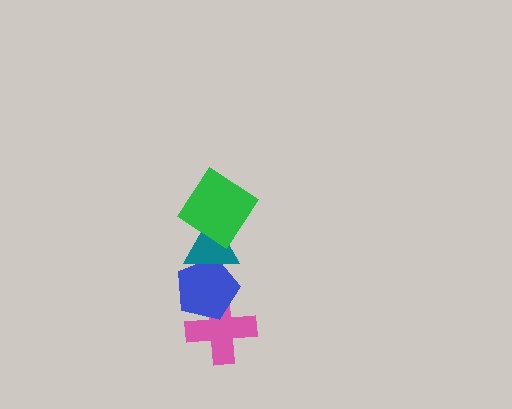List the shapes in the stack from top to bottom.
From top to bottom: the green diamond, the teal triangle, the blue pentagon, the pink cross.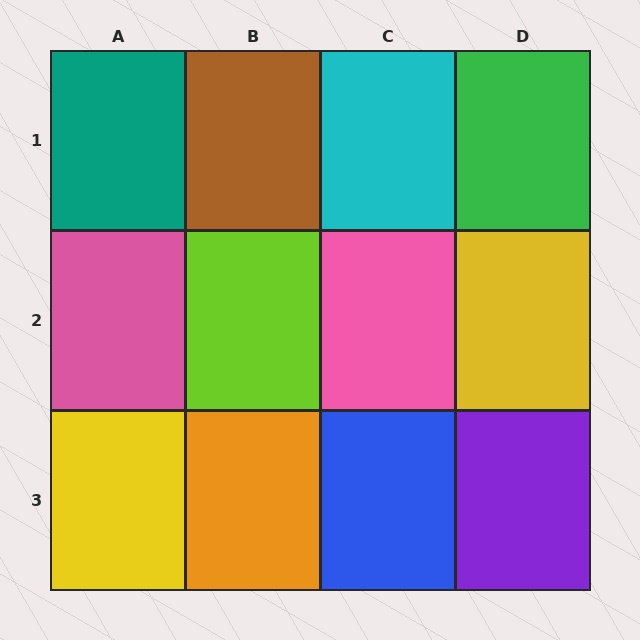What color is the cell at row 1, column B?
Brown.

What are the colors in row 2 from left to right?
Pink, lime, pink, yellow.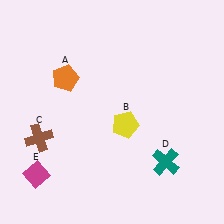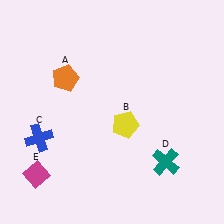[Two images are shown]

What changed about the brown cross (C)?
In Image 1, C is brown. In Image 2, it changed to blue.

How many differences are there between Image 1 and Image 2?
There is 1 difference between the two images.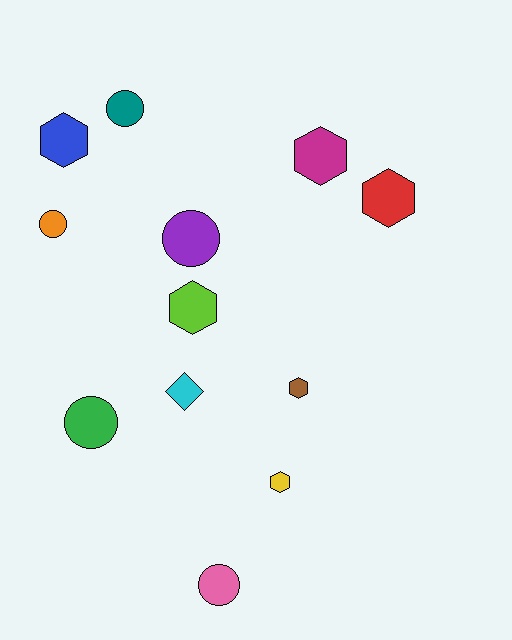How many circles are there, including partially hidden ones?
There are 5 circles.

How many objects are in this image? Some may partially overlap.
There are 12 objects.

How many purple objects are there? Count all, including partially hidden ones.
There is 1 purple object.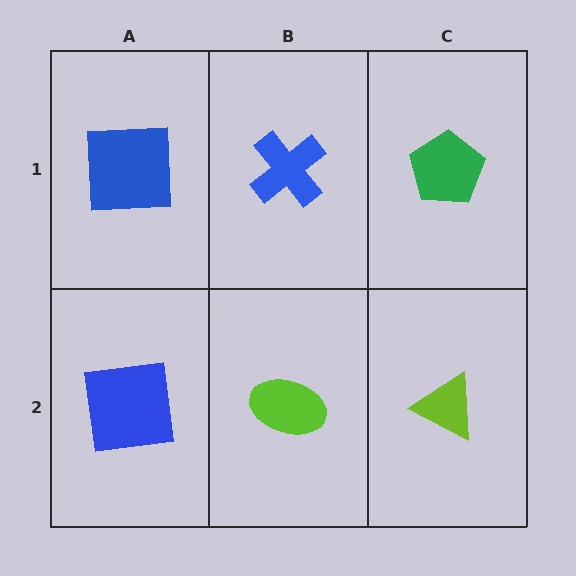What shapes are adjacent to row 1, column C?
A lime triangle (row 2, column C), a blue cross (row 1, column B).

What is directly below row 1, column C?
A lime triangle.